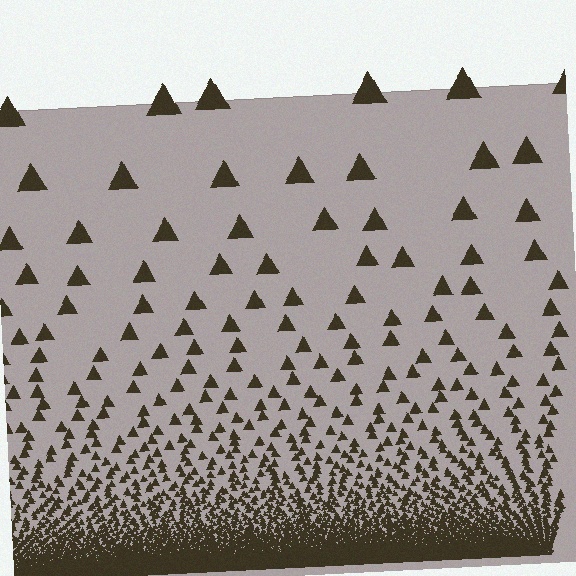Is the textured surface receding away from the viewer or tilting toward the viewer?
The surface appears to tilt toward the viewer. Texture elements get larger and sparser toward the top.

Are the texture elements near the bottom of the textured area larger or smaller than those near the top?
Smaller. The gradient is inverted — elements near the bottom are smaller and denser.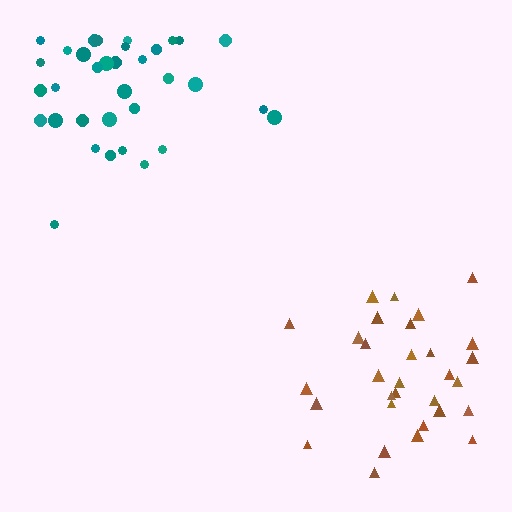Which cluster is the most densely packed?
Teal.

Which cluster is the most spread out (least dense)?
Brown.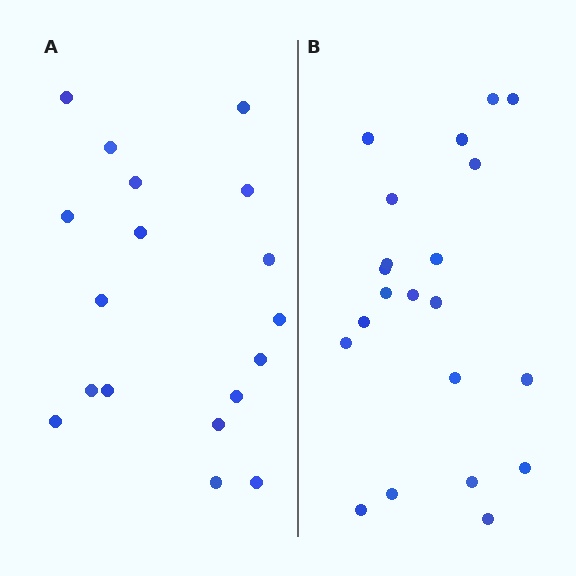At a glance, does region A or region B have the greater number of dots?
Region B (the right region) has more dots.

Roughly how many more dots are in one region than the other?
Region B has just a few more — roughly 2 or 3 more dots than region A.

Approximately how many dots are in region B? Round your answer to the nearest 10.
About 20 dots. (The exact count is 21, which rounds to 20.)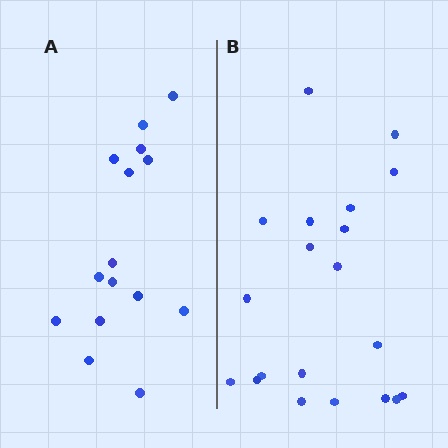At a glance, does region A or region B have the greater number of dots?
Region B (the right region) has more dots.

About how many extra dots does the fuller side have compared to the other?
Region B has about 5 more dots than region A.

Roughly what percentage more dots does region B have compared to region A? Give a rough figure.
About 35% more.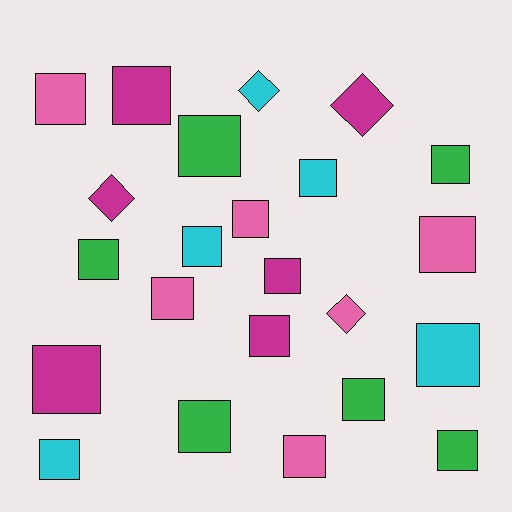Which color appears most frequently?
Green, with 6 objects.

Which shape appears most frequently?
Square, with 19 objects.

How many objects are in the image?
There are 23 objects.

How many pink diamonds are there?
There is 1 pink diamond.